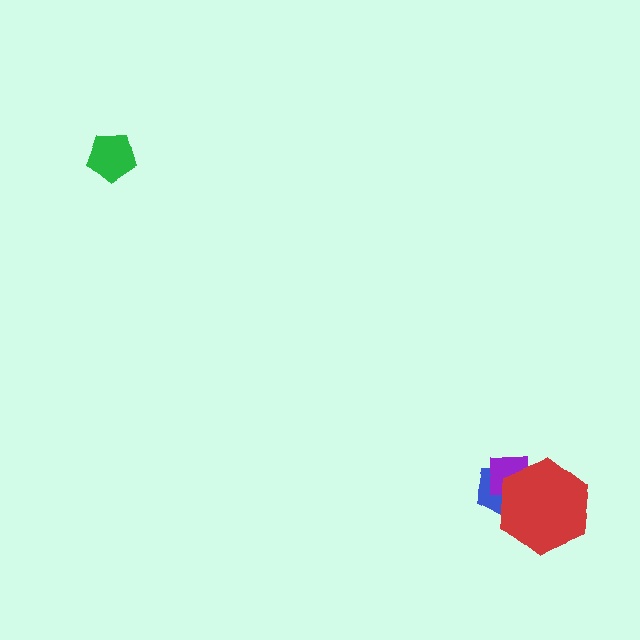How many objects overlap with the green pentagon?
0 objects overlap with the green pentagon.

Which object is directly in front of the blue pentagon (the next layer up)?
The purple square is directly in front of the blue pentagon.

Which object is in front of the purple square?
The red hexagon is in front of the purple square.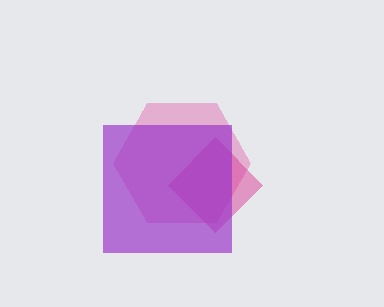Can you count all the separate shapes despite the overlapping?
Yes, there are 3 separate shapes.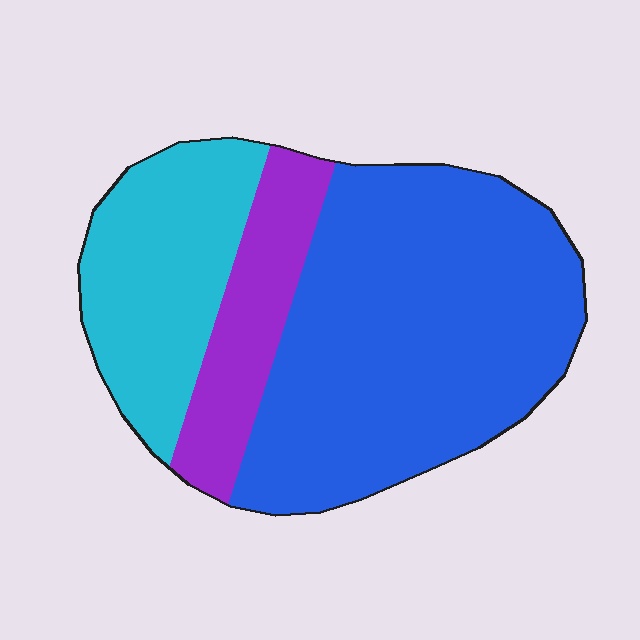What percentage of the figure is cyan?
Cyan covers 25% of the figure.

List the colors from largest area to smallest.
From largest to smallest: blue, cyan, purple.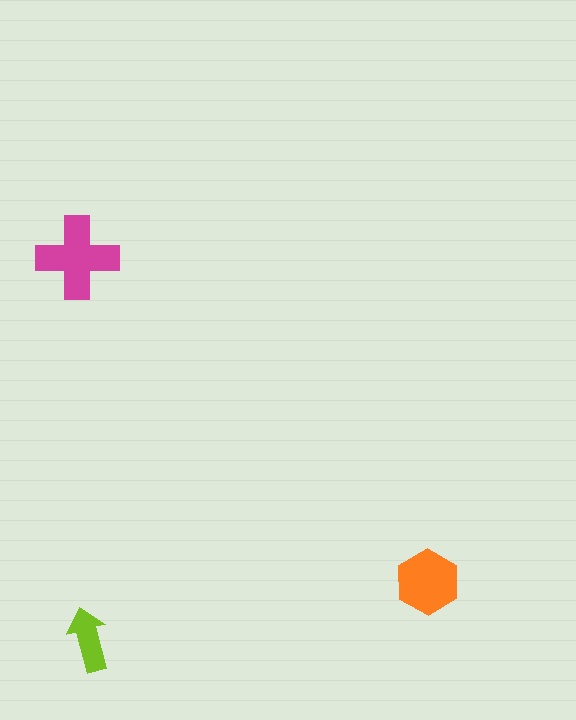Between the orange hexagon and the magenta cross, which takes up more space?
The magenta cross.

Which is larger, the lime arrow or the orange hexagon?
The orange hexagon.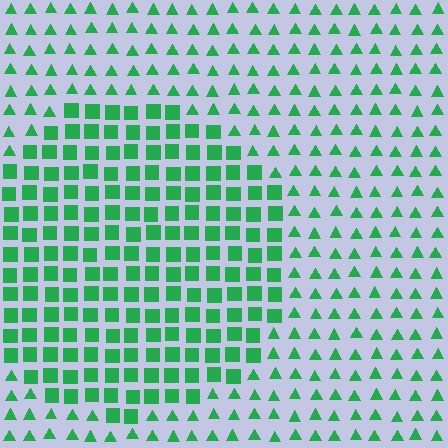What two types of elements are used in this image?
The image uses squares inside the circle region and triangles outside it.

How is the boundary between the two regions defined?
The boundary is defined by a change in element shape: squares inside vs. triangles outside. All elements share the same color and spacing.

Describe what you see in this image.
The image is filled with small green elements arranged in a uniform grid. A circle-shaped region contains squares, while the surrounding area contains triangles. The boundary is defined purely by the change in element shape.